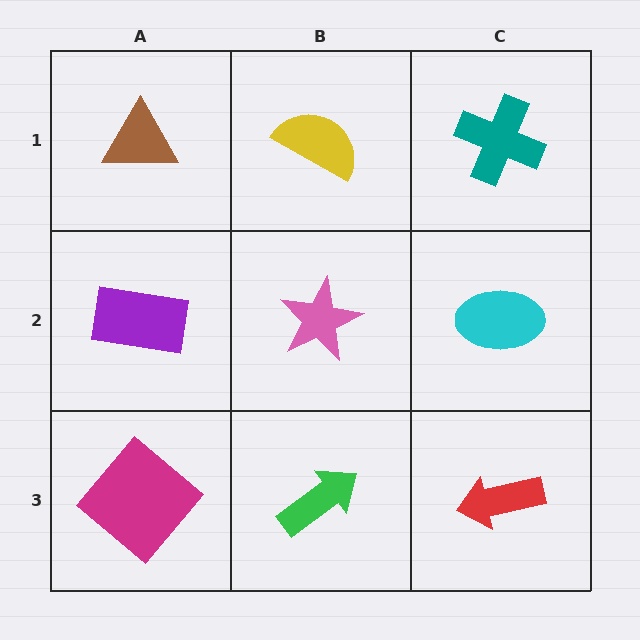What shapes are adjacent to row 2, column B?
A yellow semicircle (row 1, column B), a green arrow (row 3, column B), a purple rectangle (row 2, column A), a cyan ellipse (row 2, column C).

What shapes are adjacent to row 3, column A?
A purple rectangle (row 2, column A), a green arrow (row 3, column B).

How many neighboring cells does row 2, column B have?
4.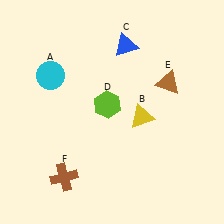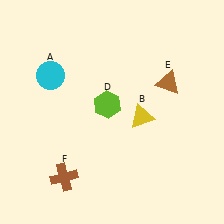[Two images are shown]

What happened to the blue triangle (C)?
The blue triangle (C) was removed in Image 2. It was in the top-right area of Image 1.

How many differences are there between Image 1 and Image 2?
There is 1 difference between the two images.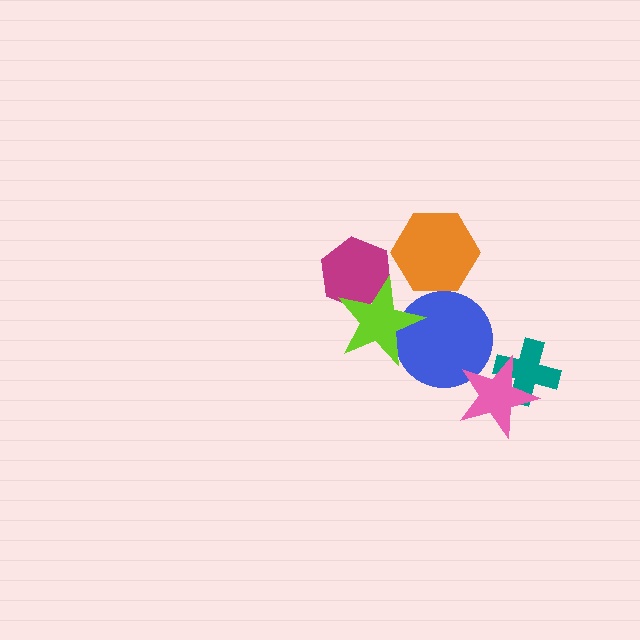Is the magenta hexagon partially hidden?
Yes, it is partially covered by another shape.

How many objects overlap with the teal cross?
1 object overlaps with the teal cross.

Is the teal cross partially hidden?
Yes, it is partially covered by another shape.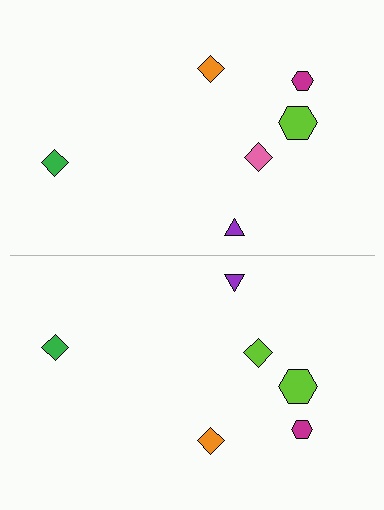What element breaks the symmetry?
The lime diamond on the bottom side breaks the symmetry — its mirror counterpart is pink.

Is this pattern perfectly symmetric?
No, the pattern is not perfectly symmetric. The lime diamond on the bottom side breaks the symmetry — its mirror counterpart is pink.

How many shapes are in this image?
There are 12 shapes in this image.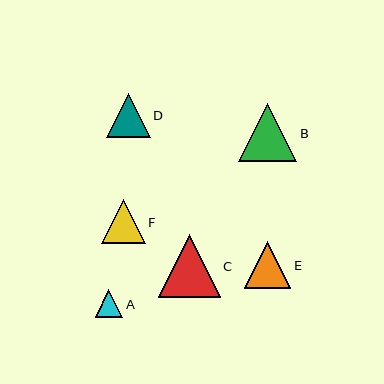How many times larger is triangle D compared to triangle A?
Triangle D is approximately 1.6 times the size of triangle A.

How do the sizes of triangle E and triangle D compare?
Triangle E and triangle D are approximately the same size.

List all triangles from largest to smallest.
From largest to smallest: C, B, E, D, F, A.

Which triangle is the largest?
Triangle C is the largest with a size of approximately 62 pixels.